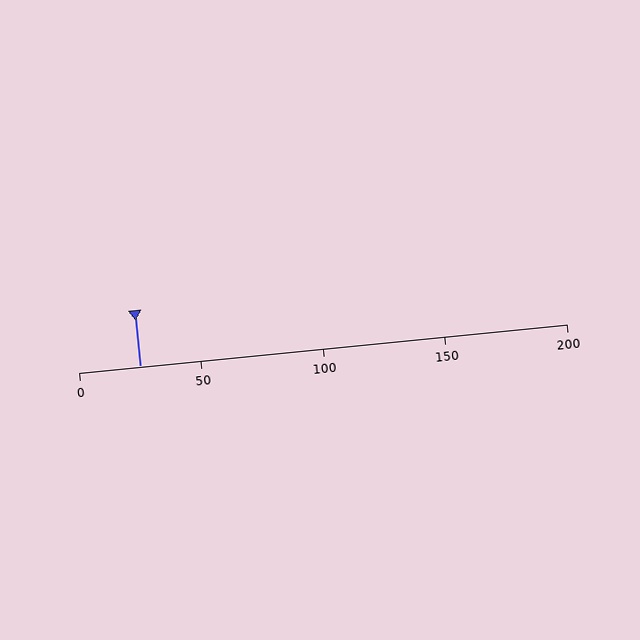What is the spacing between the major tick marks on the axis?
The major ticks are spaced 50 apart.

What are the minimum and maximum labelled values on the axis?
The axis runs from 0 to 200.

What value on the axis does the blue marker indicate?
The marker indicates approximately 25.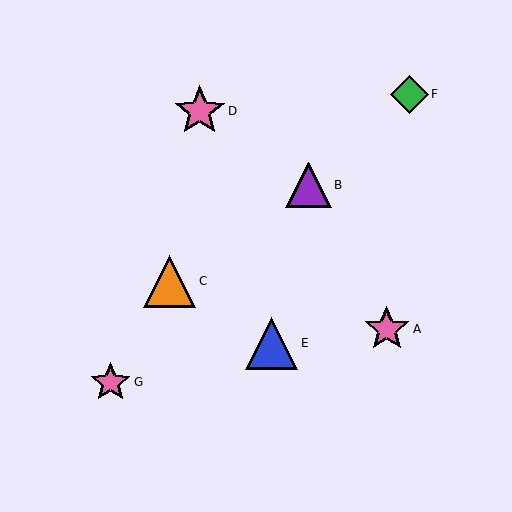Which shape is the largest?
The orange triangle (labeled C) is the largest.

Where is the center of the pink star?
The center of the pink star is at (111, 382).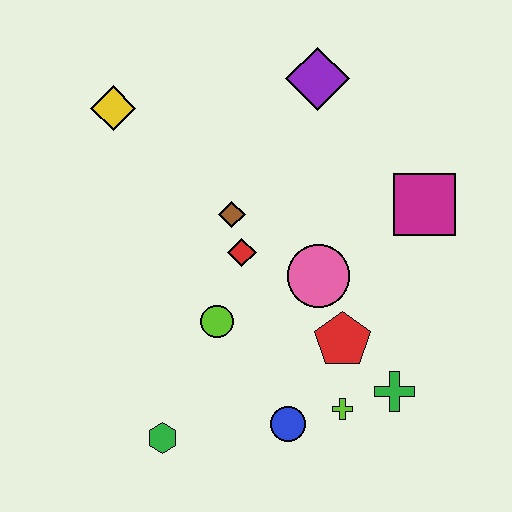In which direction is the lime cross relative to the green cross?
The lime cross is to the left of the green cross.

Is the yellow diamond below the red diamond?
No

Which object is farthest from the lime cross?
The yellow diamond is farthest from the lime cross.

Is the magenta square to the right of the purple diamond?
Yes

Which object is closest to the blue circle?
The lime cross is closest to the blue circle.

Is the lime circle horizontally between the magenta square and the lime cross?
No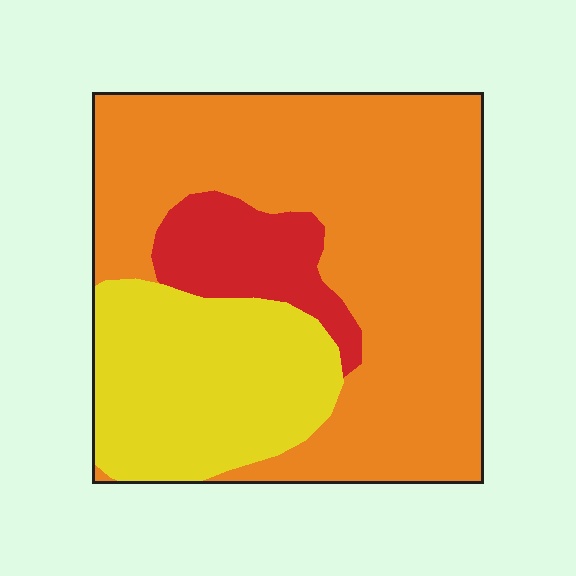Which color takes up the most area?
Orange, at roughly 60%.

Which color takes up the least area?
Red, at roughly 10%.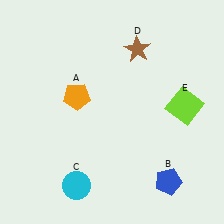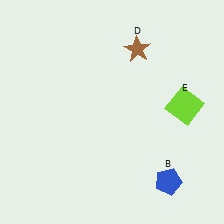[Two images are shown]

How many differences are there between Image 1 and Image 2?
There are 2 differences between the two images.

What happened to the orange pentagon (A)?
The orange pentagon (A) was removed in Image 2. It was in the top-left area of Image 1.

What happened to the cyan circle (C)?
The cyan circle (C) was removed in Image 2. It was in the bottom-left area of Image 1.